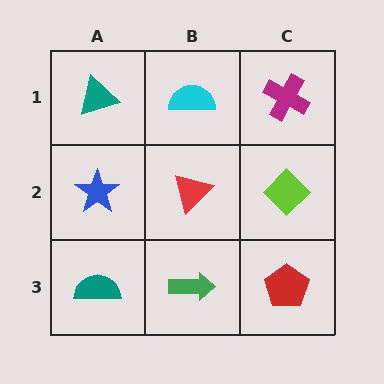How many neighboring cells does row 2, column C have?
3.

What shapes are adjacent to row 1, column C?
A lime diamond (row 2, column C), a cyan semicircle (row 1, column B).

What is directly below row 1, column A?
A blue star.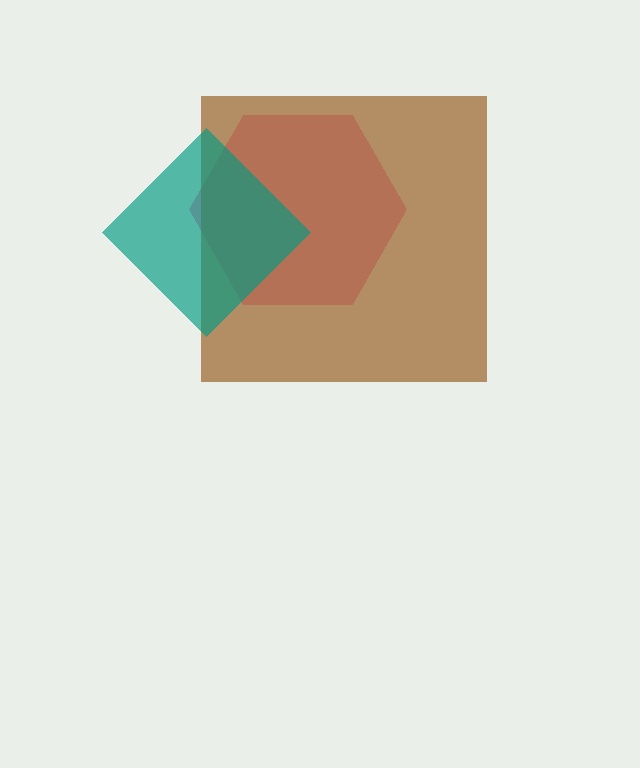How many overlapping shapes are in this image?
There are 3 overlapping shapes in the image.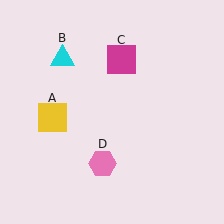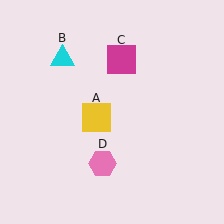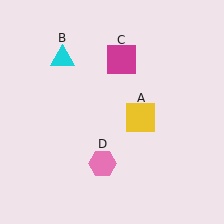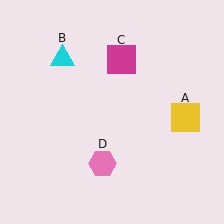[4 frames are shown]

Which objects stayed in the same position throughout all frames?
Cyan triangle (object B) and magenta square (object C) and pink hexagon (object D) remained stationary.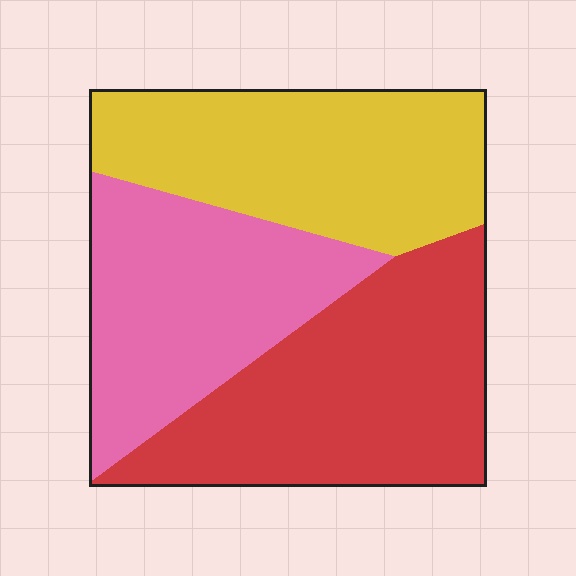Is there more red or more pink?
Red.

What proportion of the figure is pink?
Pink takes up about one third (1/3) of the figure.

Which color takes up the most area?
Red, at roughly 35%.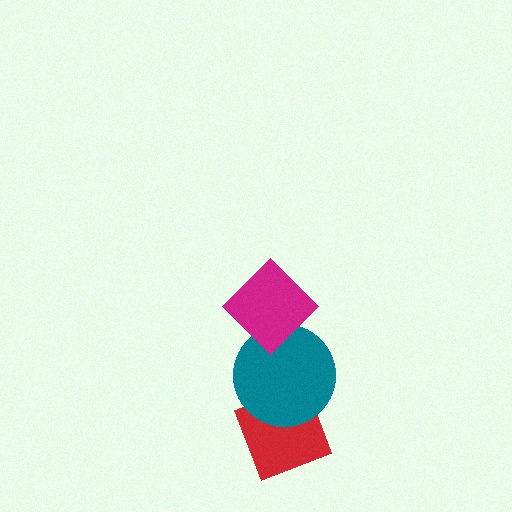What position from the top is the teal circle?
The teal circle is 2nd from the top.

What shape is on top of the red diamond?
The teal circle is on top of the red diamond.